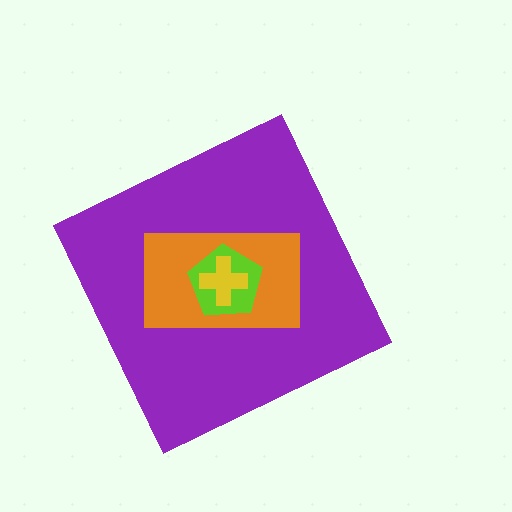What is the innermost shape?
The yellow cross.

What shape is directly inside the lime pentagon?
The yellow cross.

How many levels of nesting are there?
4.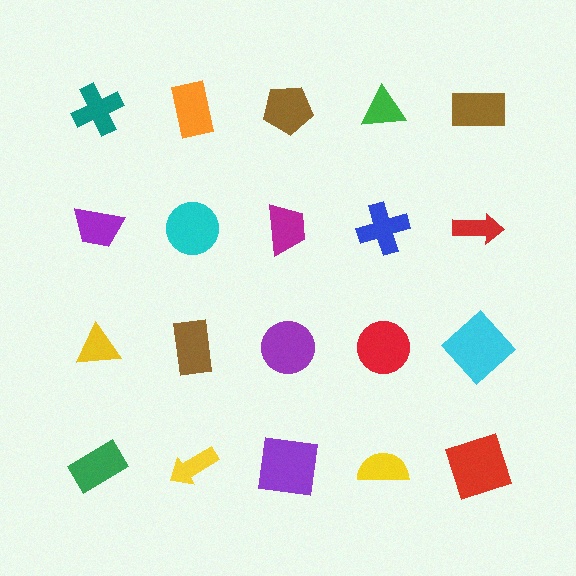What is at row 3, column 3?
A purple circle.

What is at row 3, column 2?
A brown rectangle.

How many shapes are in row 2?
5 shapes.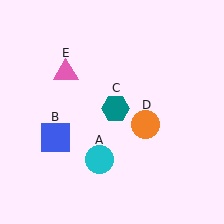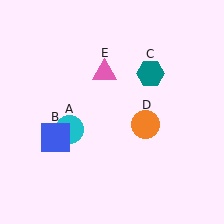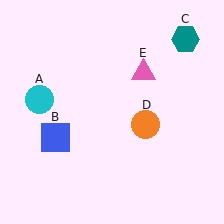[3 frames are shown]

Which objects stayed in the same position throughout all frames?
Blue square (object B) and orange circle (object D) remained stationary.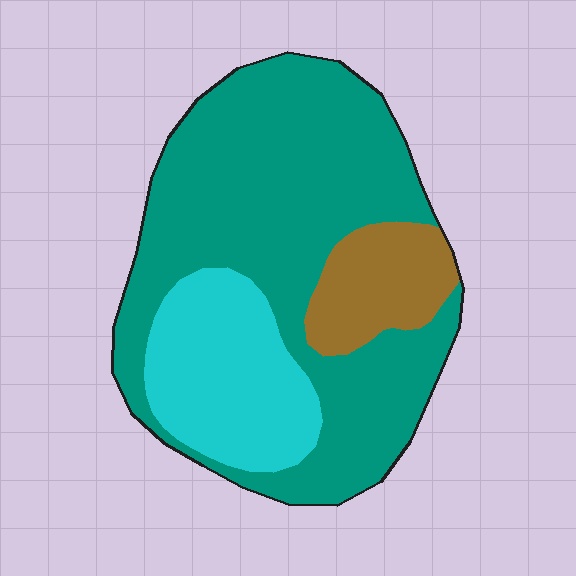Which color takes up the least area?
Brown, at roughly 15%.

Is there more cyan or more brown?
Cyan.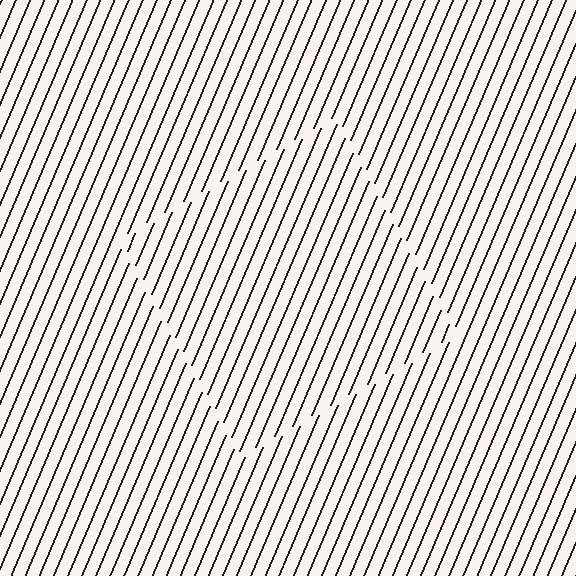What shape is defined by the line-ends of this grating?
An illusory square. The interior of the shape contains the same grating, shifted by half a period — the contour is defined by the phase discontinuity where line-ends from the inner and outer gratings abut.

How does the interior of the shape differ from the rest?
The interior of the shape contains the same grating, shifted by half a period — the contour is defined by the phase discontinuity where line-ends from the inner and outer gratings abut.